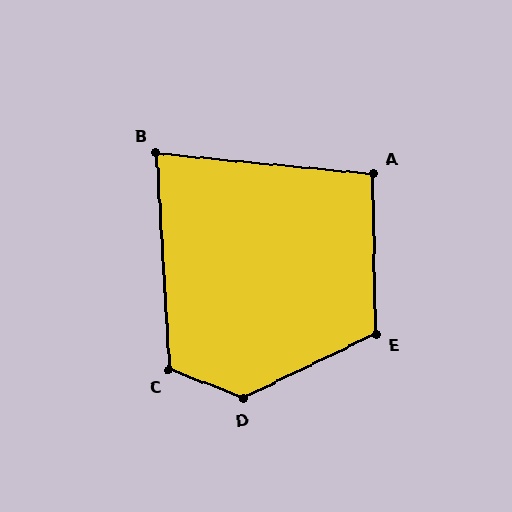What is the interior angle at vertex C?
Approximately 115 degrees (obtuse).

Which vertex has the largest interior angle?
D, at approximately 133 degrees.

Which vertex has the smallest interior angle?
B, at approximately 81 degrees.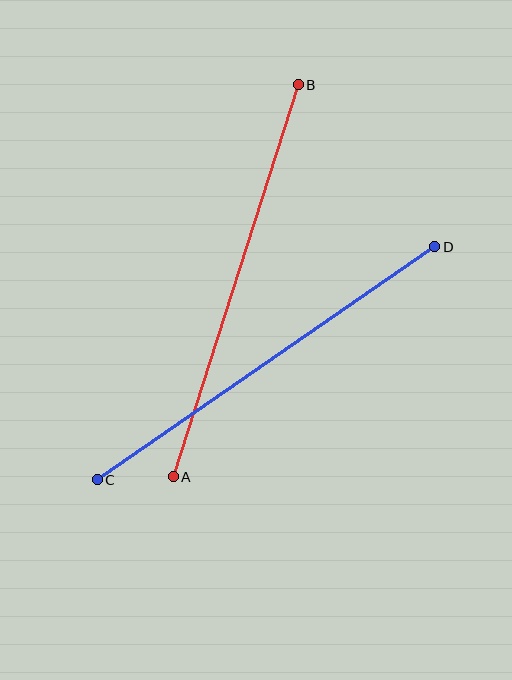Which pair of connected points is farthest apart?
Points A and B are farthest apart.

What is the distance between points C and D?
The distance is approximately 410 pixels.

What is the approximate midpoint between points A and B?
The midpoint is at approximately (236, 281) pixels.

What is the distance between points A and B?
The distance is approximately 412 pixels.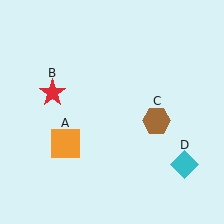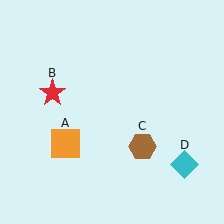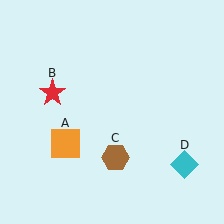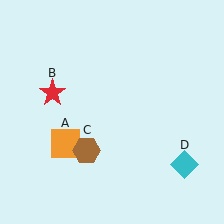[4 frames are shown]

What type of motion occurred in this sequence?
The brown hexagon (object C) rotated clockwise around the center of the scene.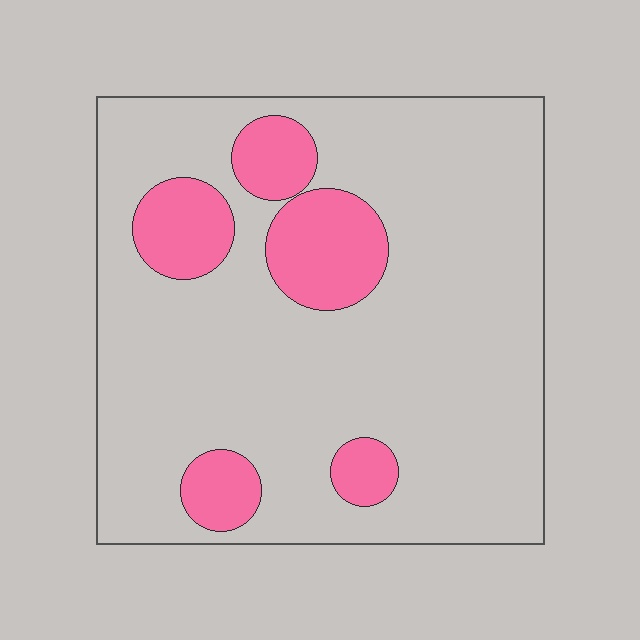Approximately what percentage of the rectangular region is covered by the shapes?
Approximately 15%.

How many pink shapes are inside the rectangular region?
5.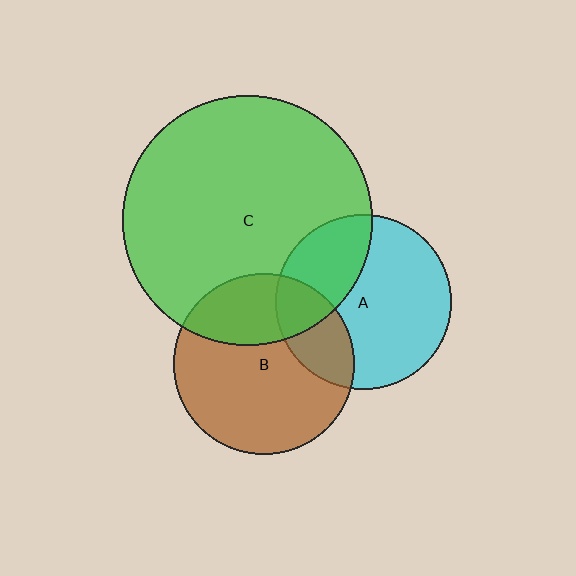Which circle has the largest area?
Circle C (green).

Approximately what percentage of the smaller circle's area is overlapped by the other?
Approximately 25%.